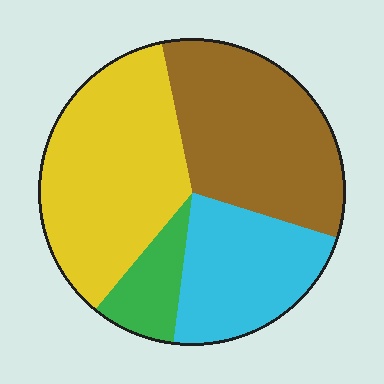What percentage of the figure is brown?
Brown covers about 35% of the figure.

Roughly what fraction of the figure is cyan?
Cyan covers roughly 20% of the figure.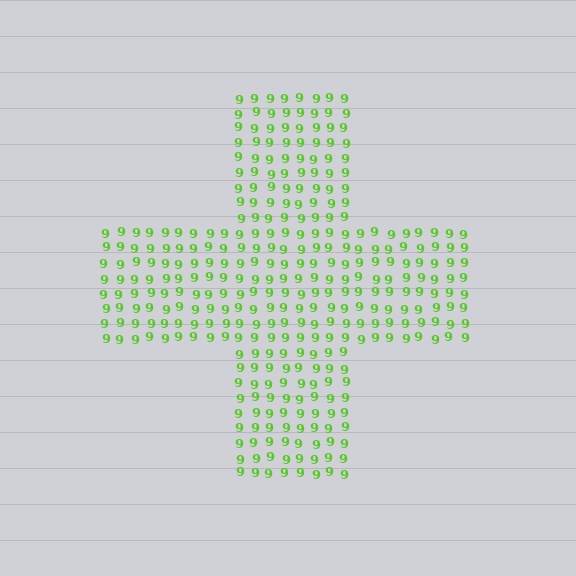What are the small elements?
The small elements are digit 9's.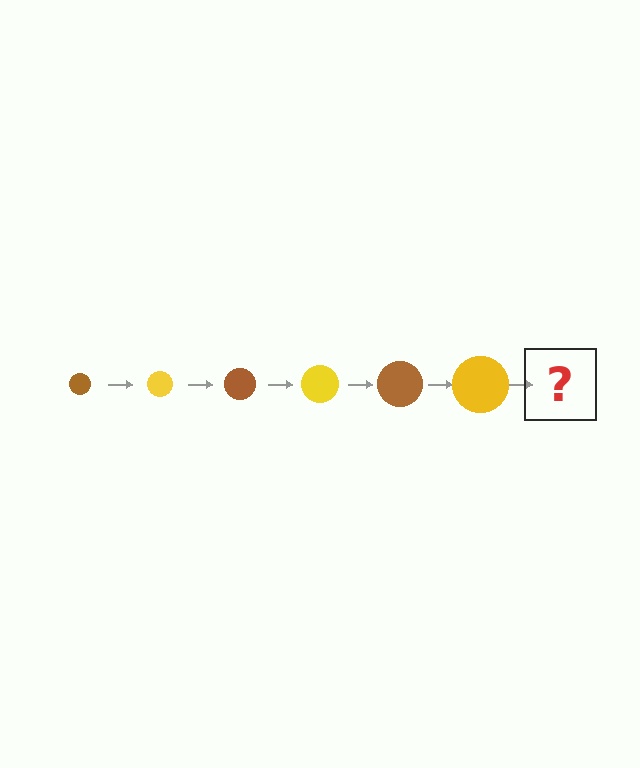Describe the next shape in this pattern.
It should be a brown circle, larger than the previous one.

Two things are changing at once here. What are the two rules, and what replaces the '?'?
The two rules are that the circle grows larger each step and the color cycles through brown and yellow. The '?' should be a brown circle, larger than the previous one.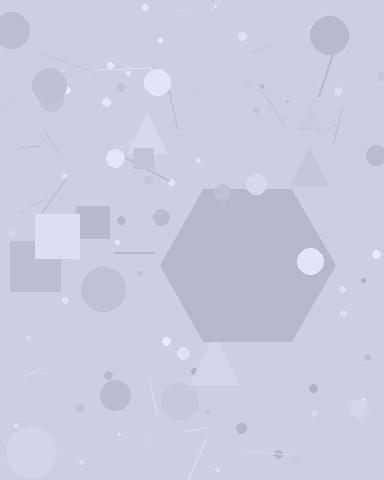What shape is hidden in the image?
A hexagon is hidden in the image.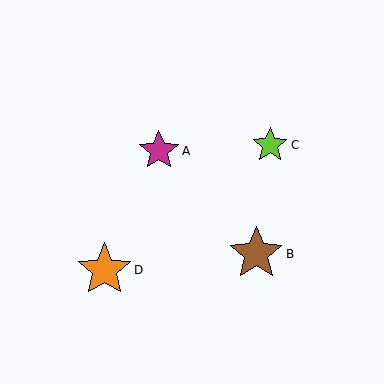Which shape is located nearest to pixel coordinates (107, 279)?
The orange star (labeled D) at (104, 270) is nearest to that location.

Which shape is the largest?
The orange star (labeled D) is the largest.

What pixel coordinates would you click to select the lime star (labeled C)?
Click at (270, 145) to select the lime star C.